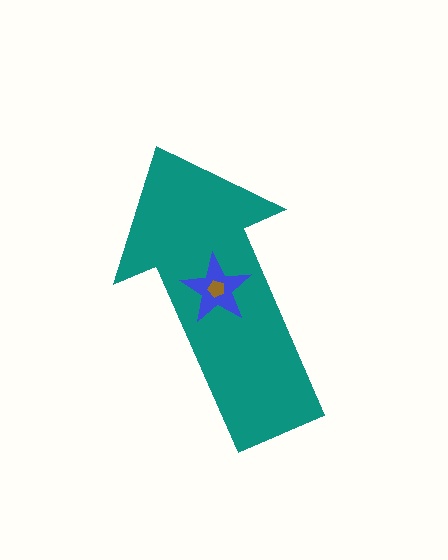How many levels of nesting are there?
3.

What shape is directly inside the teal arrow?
The blue star.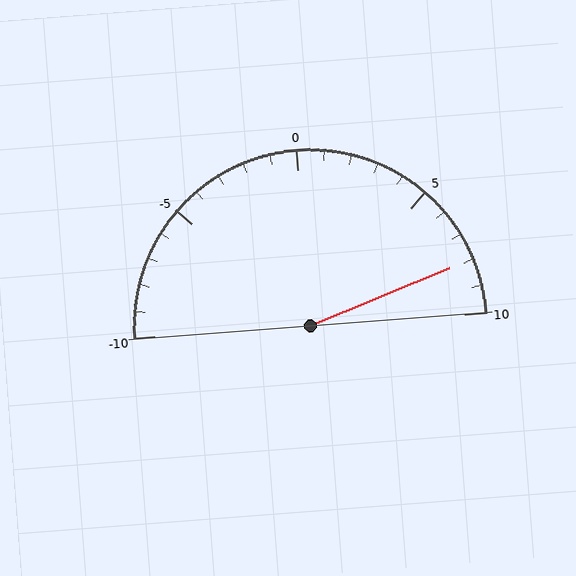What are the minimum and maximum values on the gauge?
The gauge ranges from -10 to 10.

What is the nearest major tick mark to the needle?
The nearest major tick mark is 10.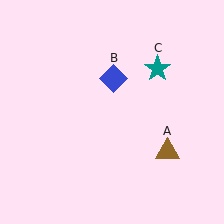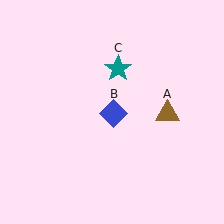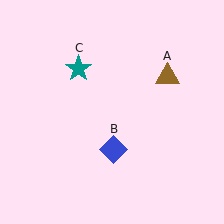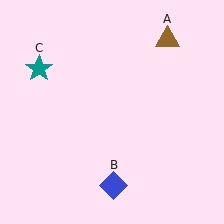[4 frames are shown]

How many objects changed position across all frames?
3 objects changed position: brown triangle (object A), blue diamond (object B), teal star (object C).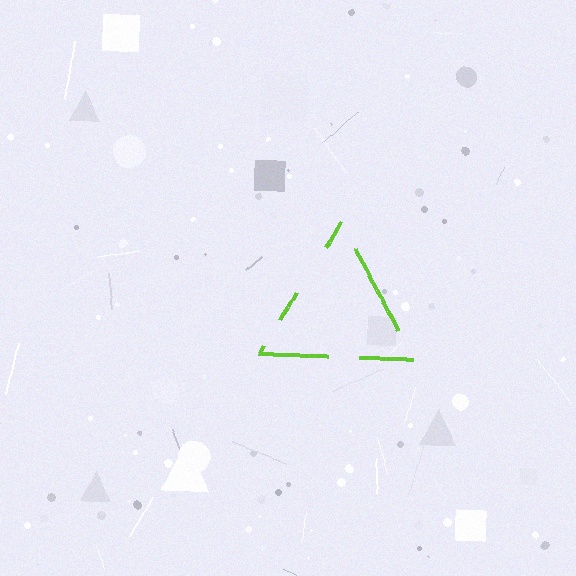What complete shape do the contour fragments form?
The contour fragments form a triangle.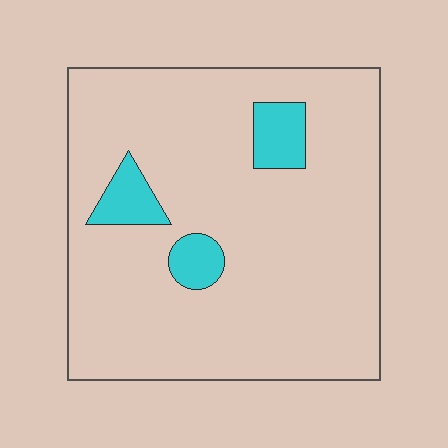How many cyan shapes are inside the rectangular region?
3.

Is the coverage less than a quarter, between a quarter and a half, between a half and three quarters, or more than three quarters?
Less than a quarter.